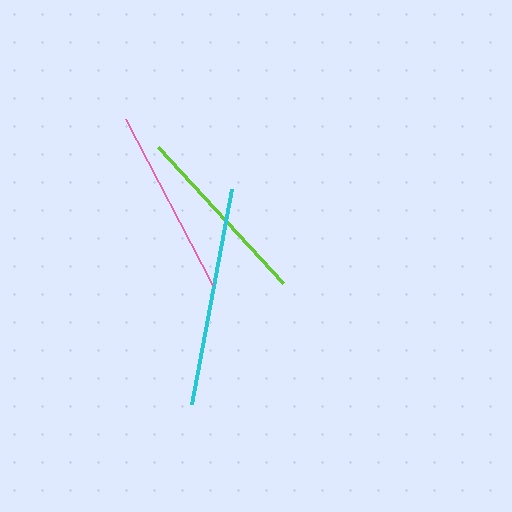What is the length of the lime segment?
The lime segment is approximately 184 pixels long.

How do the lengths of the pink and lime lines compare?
The pink and lime lines are approximately the same length.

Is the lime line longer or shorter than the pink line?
The pink line is longer than the lime line.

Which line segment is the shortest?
The lime line is the shortest at approximately 184 pixels.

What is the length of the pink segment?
The pink segment is approximately 187 pixels long.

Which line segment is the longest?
The cyan line is the longest at approximately 220 pixels.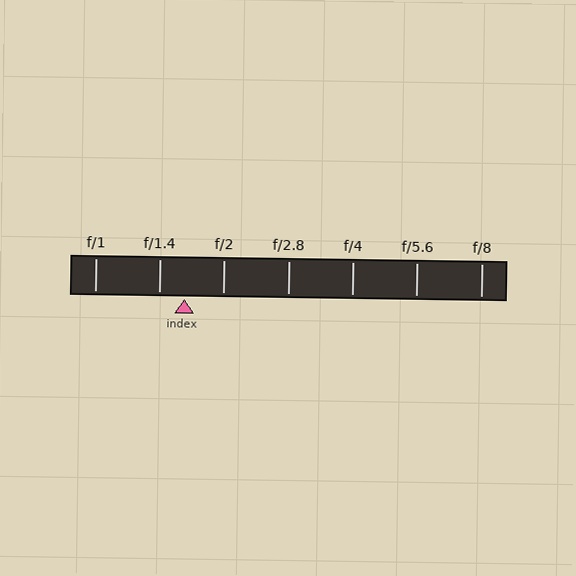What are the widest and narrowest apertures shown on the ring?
The widest aperture shown is f/1 and the narrowest is f/8.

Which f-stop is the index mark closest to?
The index mark is closest to f/1.4.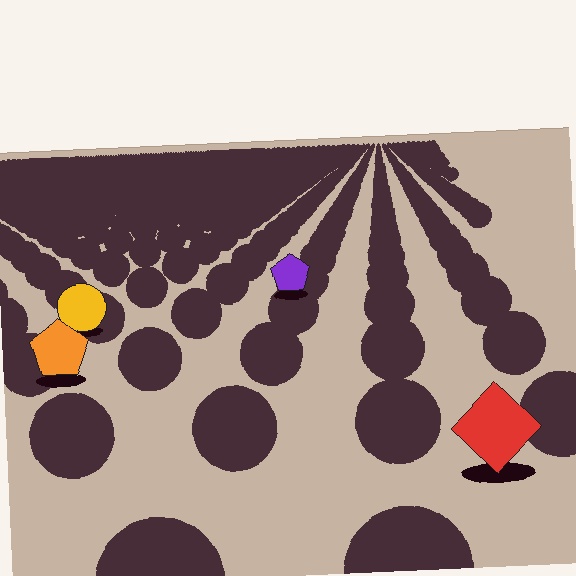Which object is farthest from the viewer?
The purple pentagon is farthest from the viewer. It appears smaller and the ground texture around it is denser.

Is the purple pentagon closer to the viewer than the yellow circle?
No. The yellow circle is closer — you can tell from the texture gradient: the ground texture is coarser near it.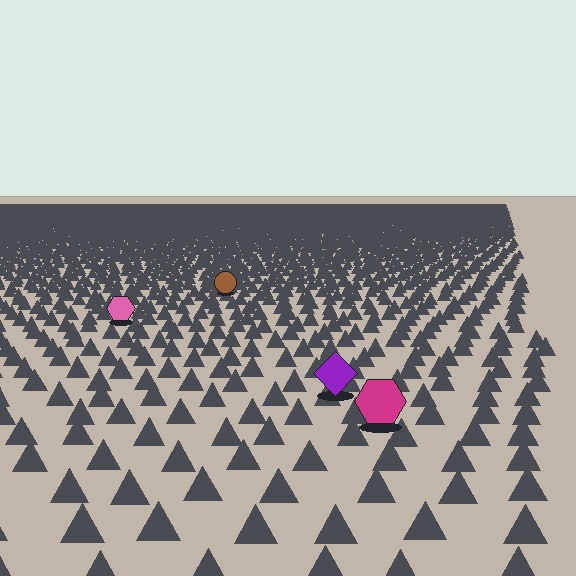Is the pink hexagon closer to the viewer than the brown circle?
Yes. The pink hexagon is closer — you can tell from the texture gradient: the ground texture is coarser near it.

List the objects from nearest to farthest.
From nearest to farthest: the magenta hexagon, the purple diamond, the pink hexagon, the brown circle.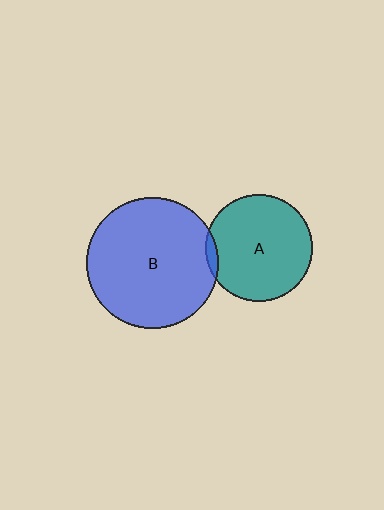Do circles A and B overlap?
Yes.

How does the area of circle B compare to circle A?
Approximately 1.5 times.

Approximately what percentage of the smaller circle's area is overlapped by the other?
Approximately 5%.